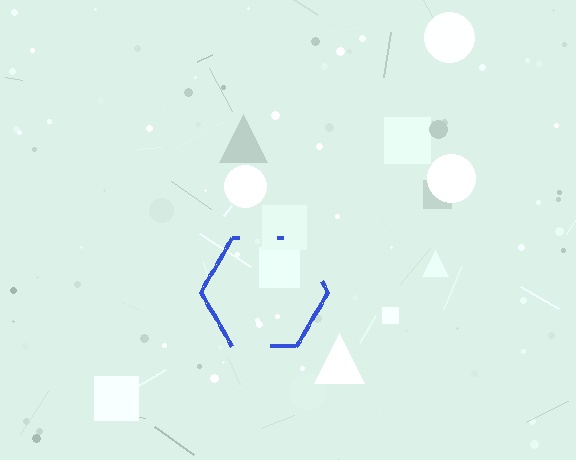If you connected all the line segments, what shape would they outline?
They would outline a hexagon.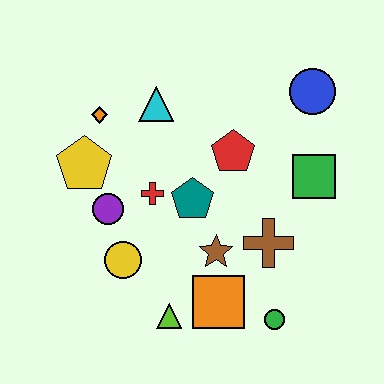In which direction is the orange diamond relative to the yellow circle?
The orange diamond is above the yellow circle.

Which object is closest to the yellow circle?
The purple circle is closest to the yellow circle.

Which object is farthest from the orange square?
The blue circle is farthest from the orange square.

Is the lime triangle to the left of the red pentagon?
Yes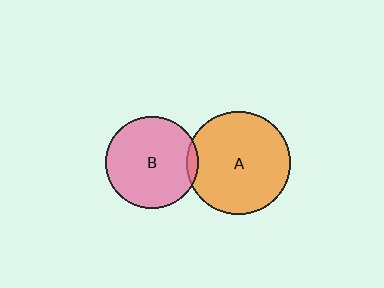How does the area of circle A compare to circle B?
Approximately 1.3 times.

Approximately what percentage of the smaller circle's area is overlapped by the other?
Approximately 5%.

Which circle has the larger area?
Circle A (orange).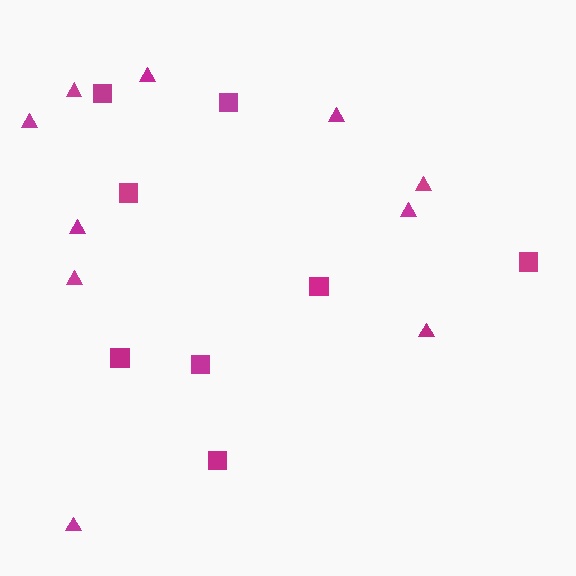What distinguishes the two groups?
There are 2 groups: one group of squares (8) and one group of triangles (10).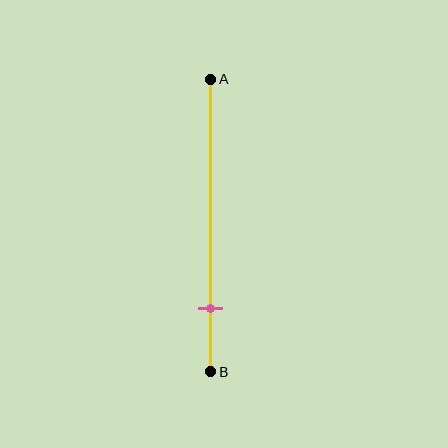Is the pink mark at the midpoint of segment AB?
No, the mark is at about 80% from A, not at the 50% midpoint.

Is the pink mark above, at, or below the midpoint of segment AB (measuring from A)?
The pink mark is below the midpoint of segment AB.